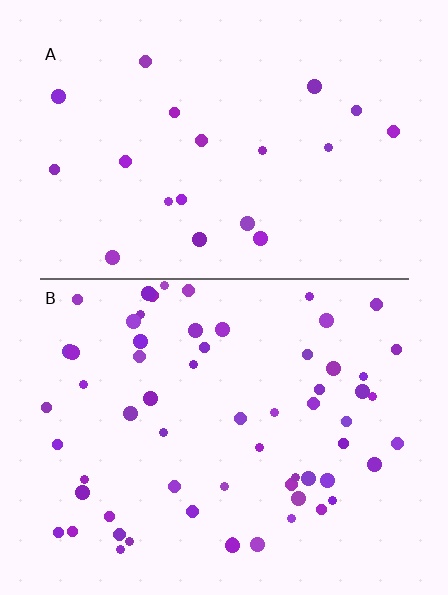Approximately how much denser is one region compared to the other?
Approximately 3.1× — region B over region A.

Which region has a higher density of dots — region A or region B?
B (the bottom).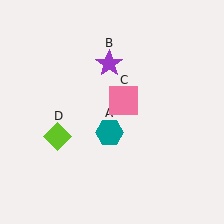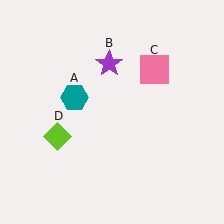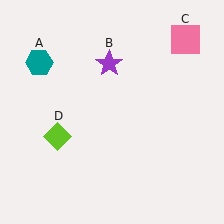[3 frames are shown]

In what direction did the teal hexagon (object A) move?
The teal hexagon (object A) moved up and to the left.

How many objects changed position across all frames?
2 objects changed position: teal hexagon (object A), pink square (object C).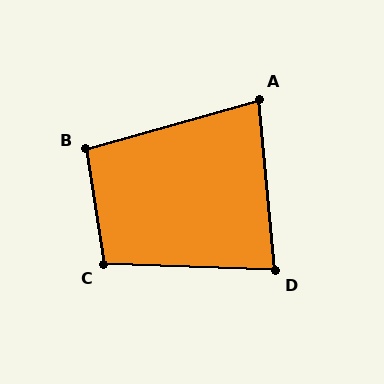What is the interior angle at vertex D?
Approximately 83 degrees (acute).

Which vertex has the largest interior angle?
C, at approximately 101 degrees.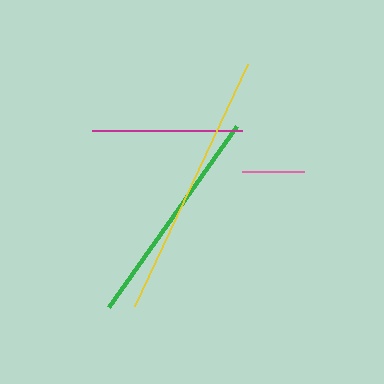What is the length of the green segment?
The green segment is approximately 222 pixels long.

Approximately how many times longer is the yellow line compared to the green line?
The yellow line is approximately 1.2 times the length of the green line.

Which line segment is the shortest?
The pink line is the shortest at approximately 62 pixels.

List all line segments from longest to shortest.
From longest to shortest: yellow, green, magenta, pink.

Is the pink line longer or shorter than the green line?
The green line is longer than the pink line.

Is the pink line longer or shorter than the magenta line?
The magenta line is longer than the pink line.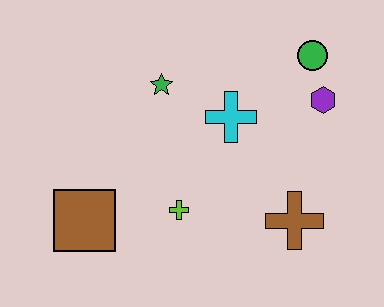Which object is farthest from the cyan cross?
The brown square is farthest from the cyan cross.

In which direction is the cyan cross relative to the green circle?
The cyan cross is to the left of the green circle.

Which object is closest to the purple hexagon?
The green circle is closest to the purple hexagon.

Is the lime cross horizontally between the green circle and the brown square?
Yes